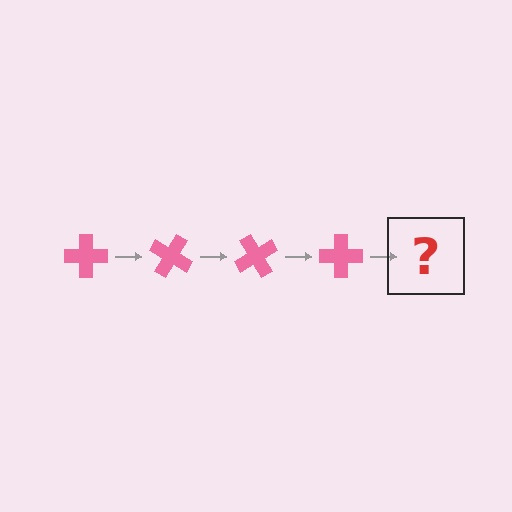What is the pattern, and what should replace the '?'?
The pattern is that the cross rotates 30 degrees each step. The '?' should be a pink cross rotated 120 degrees.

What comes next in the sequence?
The next element should be a pink cross rotated 120 degrees.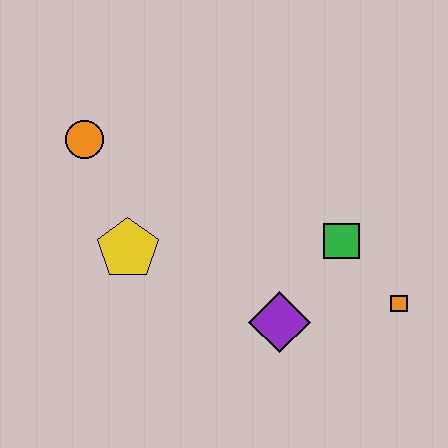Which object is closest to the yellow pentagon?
The orange circle is closest to the yellow pentagon.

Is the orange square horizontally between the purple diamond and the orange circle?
No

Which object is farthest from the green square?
The orange circle is farthest from the green square.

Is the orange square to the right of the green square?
Yes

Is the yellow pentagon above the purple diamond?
Yes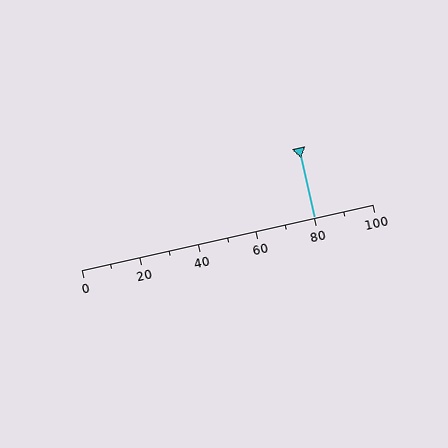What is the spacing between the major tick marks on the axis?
The major ticks are spaced 20 apart.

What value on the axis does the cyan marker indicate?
The marker indicates approximately 80.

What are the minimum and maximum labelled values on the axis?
The axis runs from 0 to 100.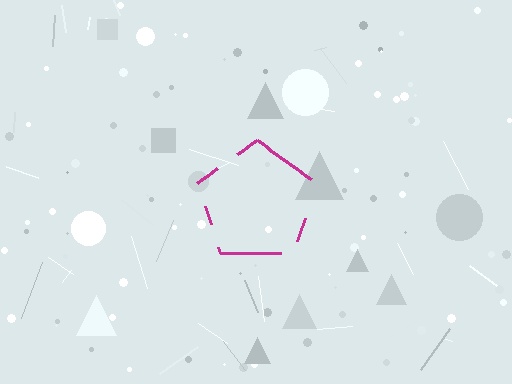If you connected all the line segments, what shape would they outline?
They would outline a pentagon.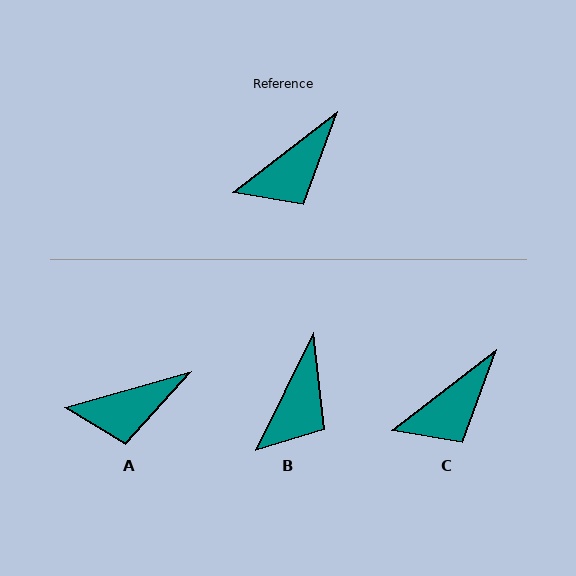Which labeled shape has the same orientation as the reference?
C.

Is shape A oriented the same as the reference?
No, it is off by about 22 degrees.